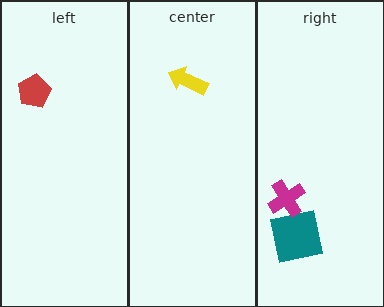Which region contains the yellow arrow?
The center region.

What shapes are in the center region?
The yellow arrow.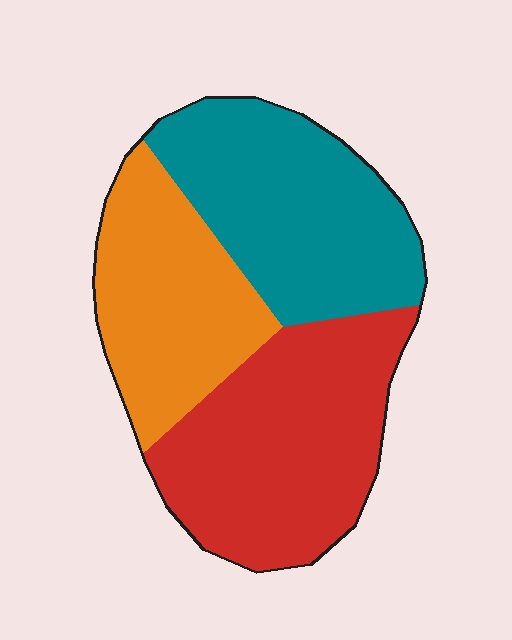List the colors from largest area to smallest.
From largest to smallest: red, teal, orange.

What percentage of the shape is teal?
Teal takes up between a quarter and a half of the shape.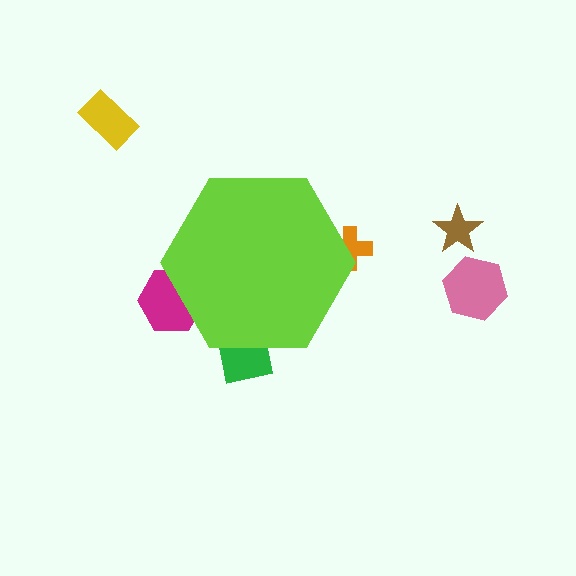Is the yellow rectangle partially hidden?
No, the yellow rectangle is fully visible.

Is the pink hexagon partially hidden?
No, the pink hexagon is fully visible.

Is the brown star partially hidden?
No, the brown star is fully visible.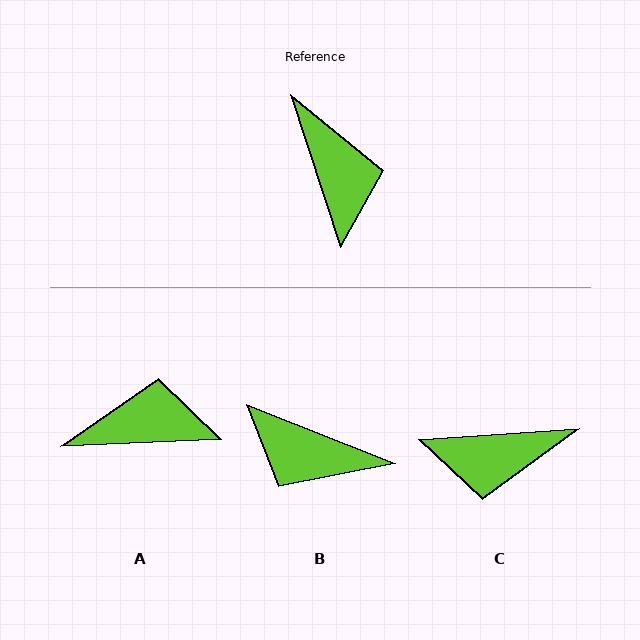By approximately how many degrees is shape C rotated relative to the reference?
Approximately 104 degrees clockwise.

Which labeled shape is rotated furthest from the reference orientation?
B, about 130 degrees away.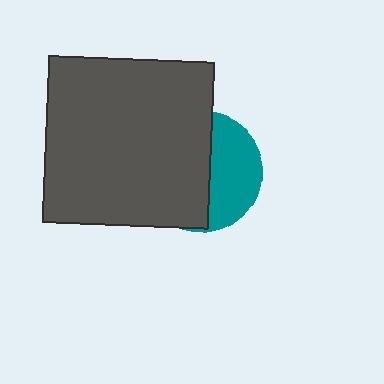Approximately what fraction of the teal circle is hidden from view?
Roughly 59% of the teal circle is hidden behind the dark gray square.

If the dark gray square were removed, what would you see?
You would see the complete teal circle.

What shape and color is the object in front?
The object in front is a dark gray square.